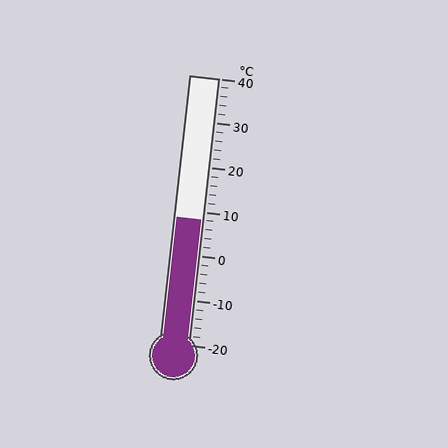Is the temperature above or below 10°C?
The temperature is below 10°C.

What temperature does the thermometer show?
The thermometer shows approximately 8°C.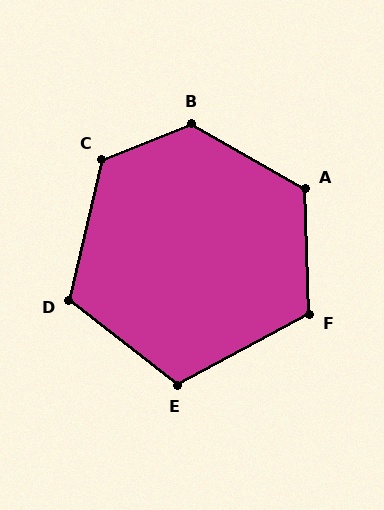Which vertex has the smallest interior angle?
E, at approximately 113 degrees.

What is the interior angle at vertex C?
Approximately 125 degrees (obtuse).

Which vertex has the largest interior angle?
B, at approximately 128 degrees.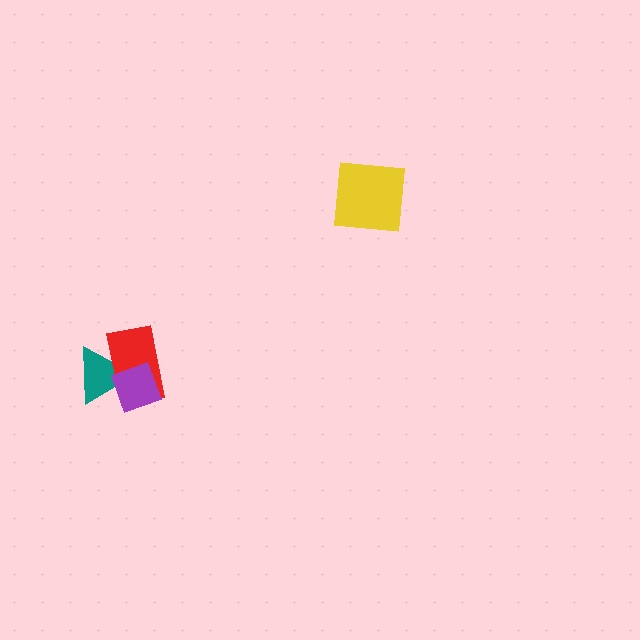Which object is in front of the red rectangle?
The purple diamond is in front of the red rectangle.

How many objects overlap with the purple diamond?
2 objects overlap with the purple diamond.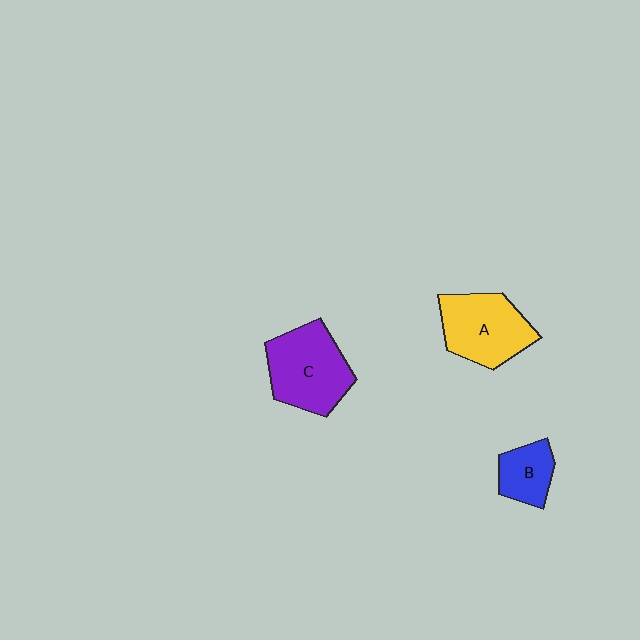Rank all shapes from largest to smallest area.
From largest to smallest: C (purple), A (yellow), B (blue).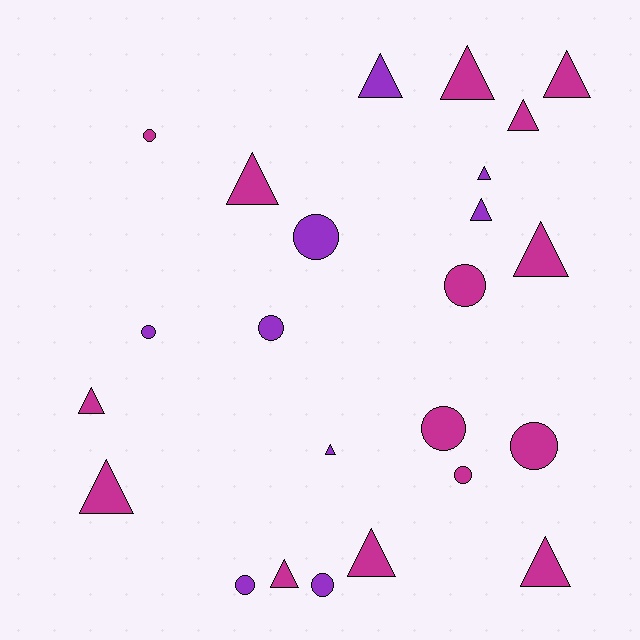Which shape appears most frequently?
Triangle, with 14 objects.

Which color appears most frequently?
Magenta, with 15 objects.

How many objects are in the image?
There are 24 objects.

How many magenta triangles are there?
There are 10 magenta triangles.